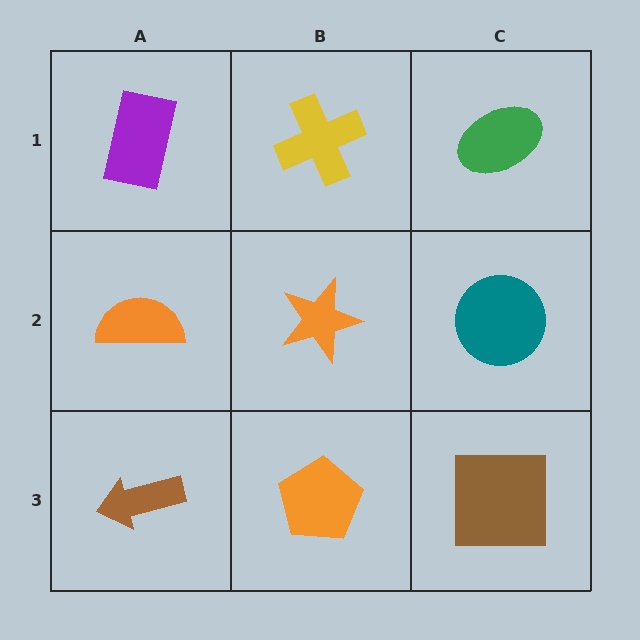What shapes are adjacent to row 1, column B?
An orange star (row 2, column B), a purple rectangle (row 1, column A), a green ellipse (row 1, column C).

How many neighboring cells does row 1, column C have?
2.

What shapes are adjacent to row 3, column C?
A teal circle (row 2, column C), an orange pentagon (row 3, column B).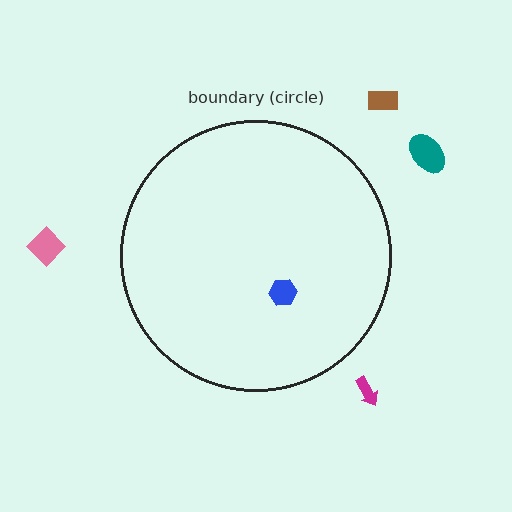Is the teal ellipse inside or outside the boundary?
Outside.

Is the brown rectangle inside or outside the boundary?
Outside.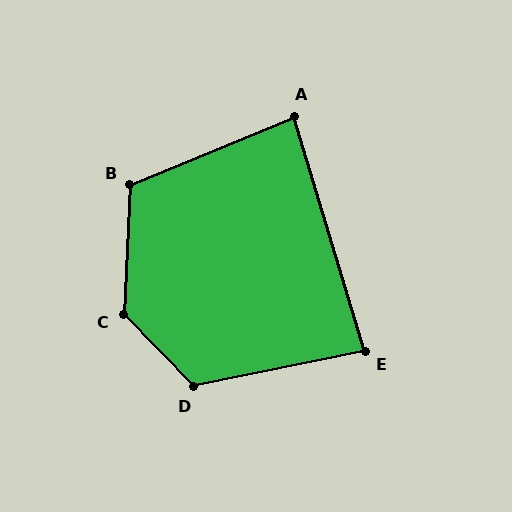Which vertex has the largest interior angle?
C, at approximately 133 degrees.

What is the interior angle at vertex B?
Approximately 115 degrees (obtuse).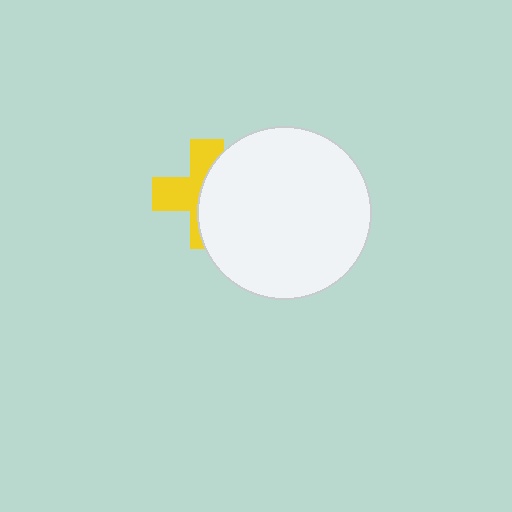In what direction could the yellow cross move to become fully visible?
The yellow cross could move left. That would shift it out from behind the white circle entirely.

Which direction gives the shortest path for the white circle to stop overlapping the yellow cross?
Moving right gives the shortest separation.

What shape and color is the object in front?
The object in front is a white circle.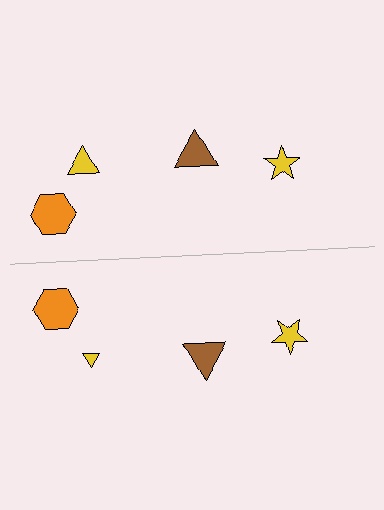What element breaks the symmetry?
The yellow triangle on the bottom side has a different size than its mirror counterpart.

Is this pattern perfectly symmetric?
No, the pattern is not perfectly symmetric. The yellow triangle on the bottom side has a different size than its mirror counterpart.